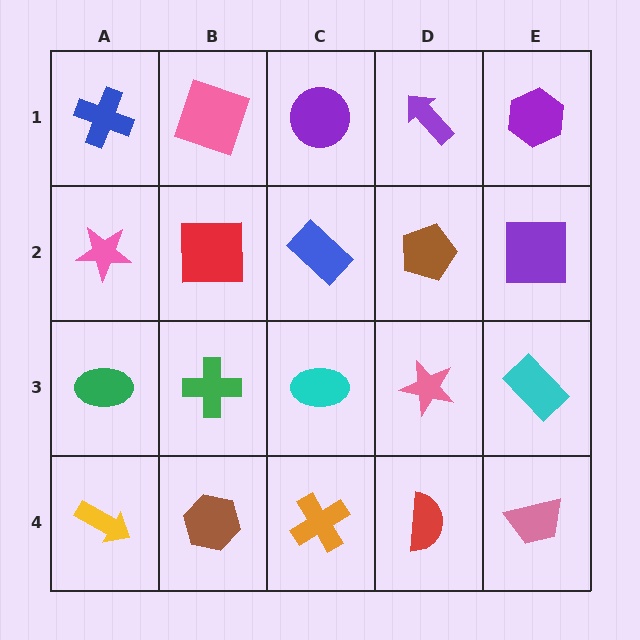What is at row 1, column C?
A purple circle.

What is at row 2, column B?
A red square.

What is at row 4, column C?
An orange cross.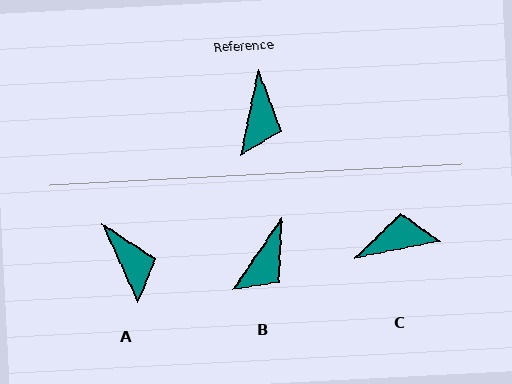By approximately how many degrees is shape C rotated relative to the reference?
Approximately 114 degrees counter-clockwise.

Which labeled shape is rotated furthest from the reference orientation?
C, about 114 degrees away.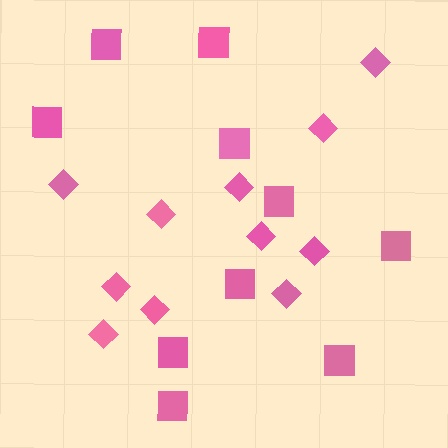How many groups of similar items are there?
There are 2 groups: one group of diamonds (11) and one group of squares (10).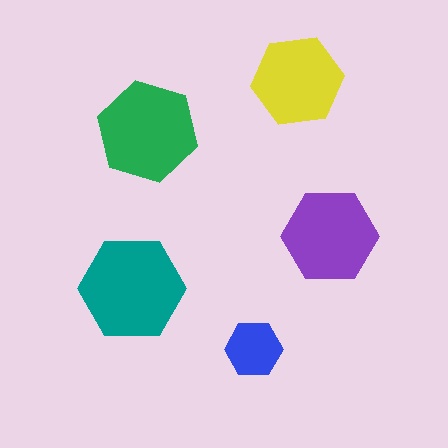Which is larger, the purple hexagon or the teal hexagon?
The teal one.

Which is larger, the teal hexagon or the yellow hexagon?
The teal one.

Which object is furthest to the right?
The purple hexagon is rightmost.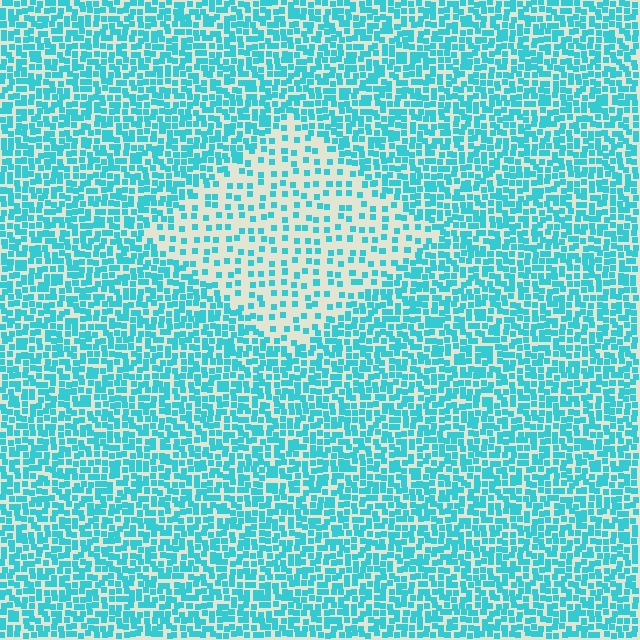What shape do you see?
I see a diamond.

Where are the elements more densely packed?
The elements are more densely packed outside the diamond boundary.